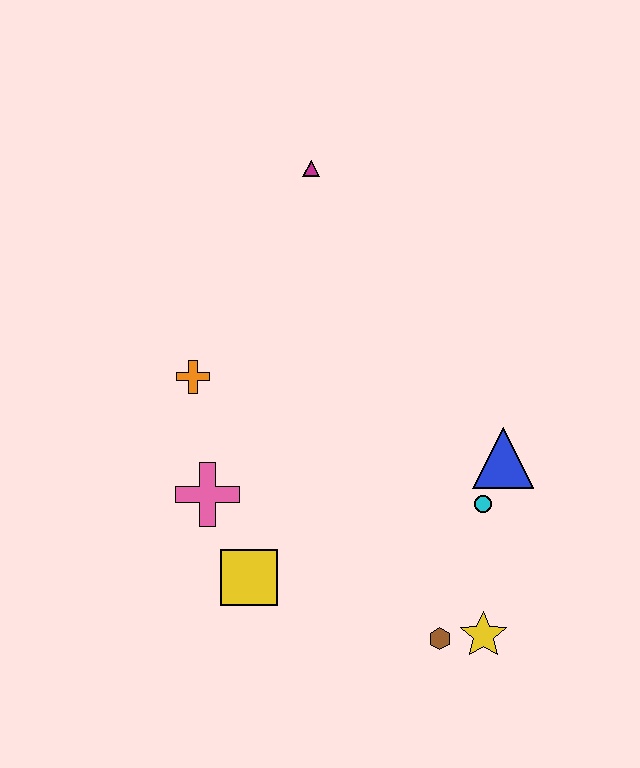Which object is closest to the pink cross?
The yellow square is closest to the pink cross.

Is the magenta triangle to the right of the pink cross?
Yes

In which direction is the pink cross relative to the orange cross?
The pink cross is below the orange cross.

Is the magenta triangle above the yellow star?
Yes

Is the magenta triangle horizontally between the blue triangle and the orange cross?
Yes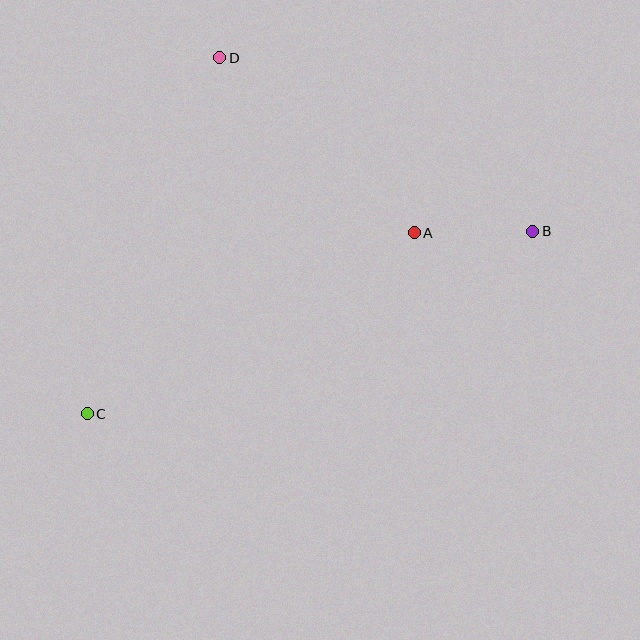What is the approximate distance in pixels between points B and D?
The distance between B and D is approximately 358 pixels.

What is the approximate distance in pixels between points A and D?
The distance between A and D is approximately 261 pixels.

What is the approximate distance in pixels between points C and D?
The distance between C and D is approximately 380 pixels.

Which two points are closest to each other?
Points A and B are closest to each other.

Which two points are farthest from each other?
Points B and C are farthest from each other.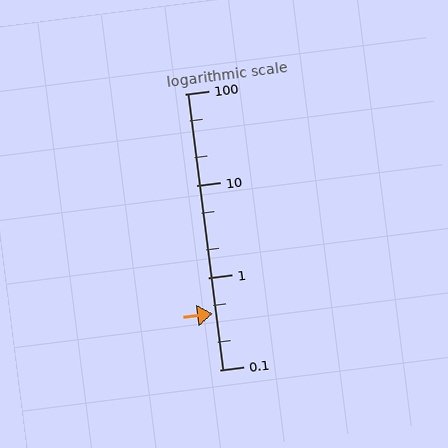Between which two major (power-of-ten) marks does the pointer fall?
The pointer is between 0.1 and 1.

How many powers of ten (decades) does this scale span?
The scale spans 3 decades, from 0.1 to 100.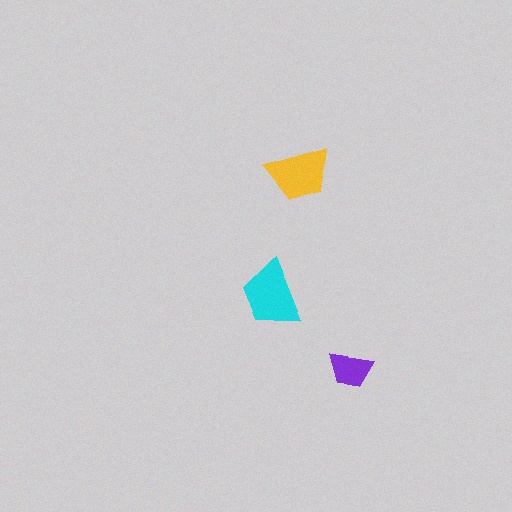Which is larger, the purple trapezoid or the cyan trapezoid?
The cyan one.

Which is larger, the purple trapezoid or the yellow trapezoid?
The yellow one.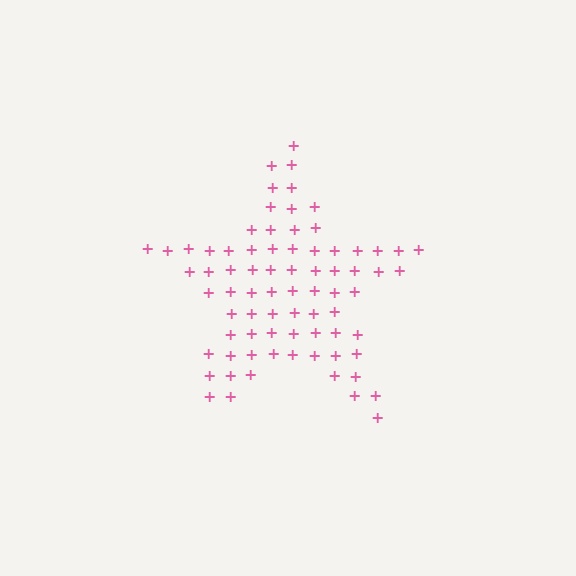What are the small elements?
The small elements are plus signs.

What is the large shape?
The large shape is a star.